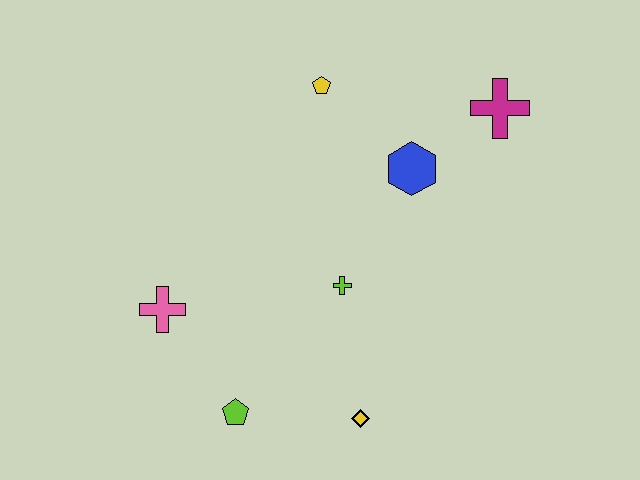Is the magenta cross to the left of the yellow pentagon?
No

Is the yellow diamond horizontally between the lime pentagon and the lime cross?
No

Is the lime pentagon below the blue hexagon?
Yes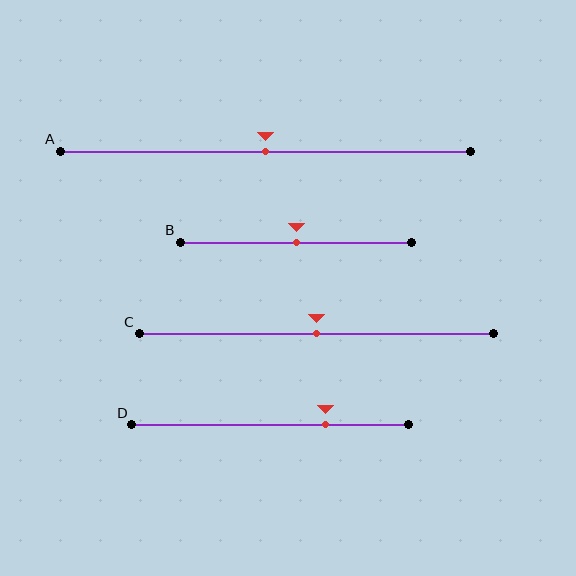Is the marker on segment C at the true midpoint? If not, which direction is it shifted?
Yes, the marker on segment C is at the true midpoint.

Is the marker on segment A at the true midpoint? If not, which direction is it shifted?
Yes, the marker on segment A is at the true midpoint.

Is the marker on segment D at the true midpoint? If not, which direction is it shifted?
No, the marker on segment D is shifted to the right by about 20% of the segment length.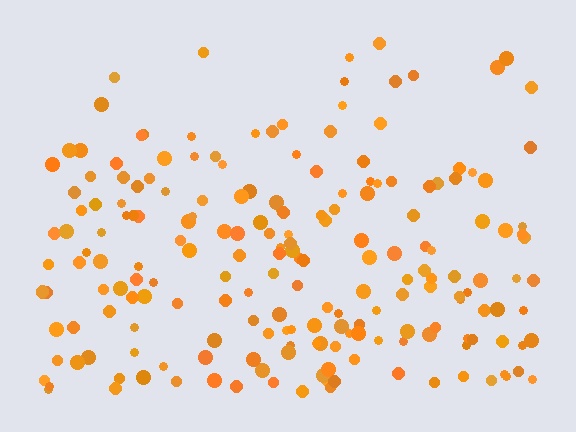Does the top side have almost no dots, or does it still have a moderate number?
Still a moderate number, just noticeably fewer than the bottom.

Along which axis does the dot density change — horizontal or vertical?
Vertical.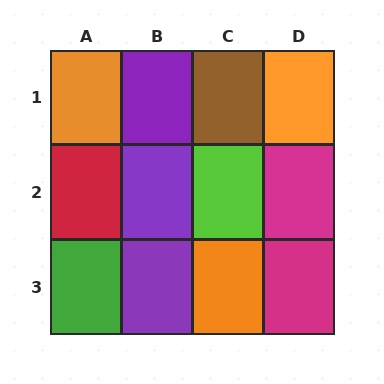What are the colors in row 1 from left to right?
Orange, purple, brown, orange.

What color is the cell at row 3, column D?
Magenta.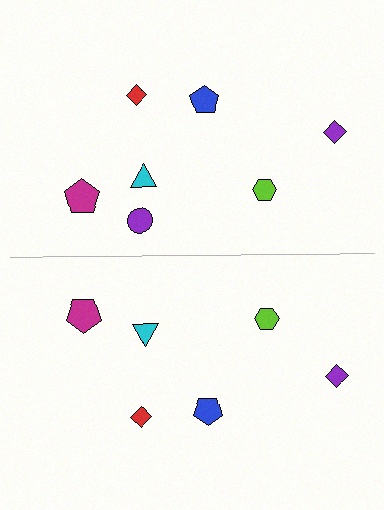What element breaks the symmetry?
A purple circle is missing from the bottom side.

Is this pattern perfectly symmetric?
No, the pattern is not perfectly symmetric. A purple circle is missing from the bottom side.